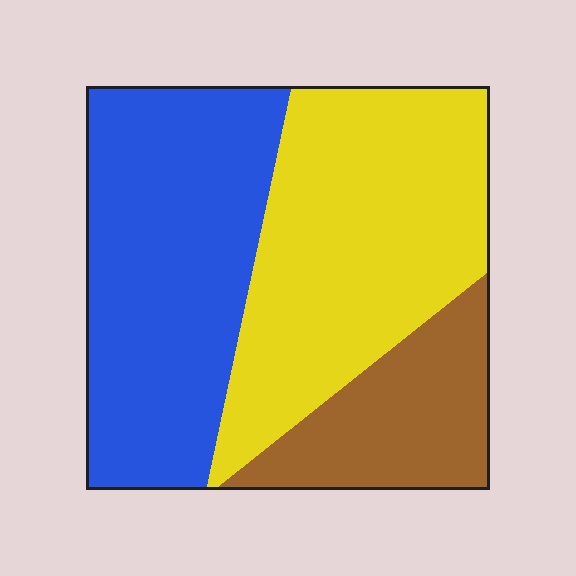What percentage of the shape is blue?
Blue takes up about two fifths (2/5) of the shape.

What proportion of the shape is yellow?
Yellow covers roughly 40% of the shape.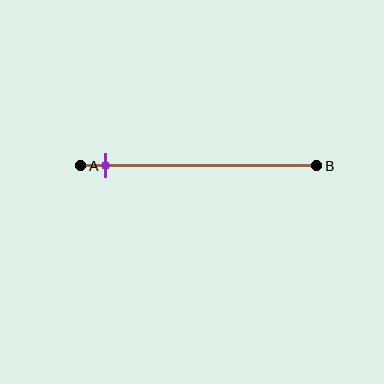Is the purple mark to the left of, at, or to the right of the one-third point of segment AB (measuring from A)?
The purple mark is to the left of the one-third point of segment AB.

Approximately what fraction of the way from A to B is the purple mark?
The purple mark is approximately 10% of the way from A to B.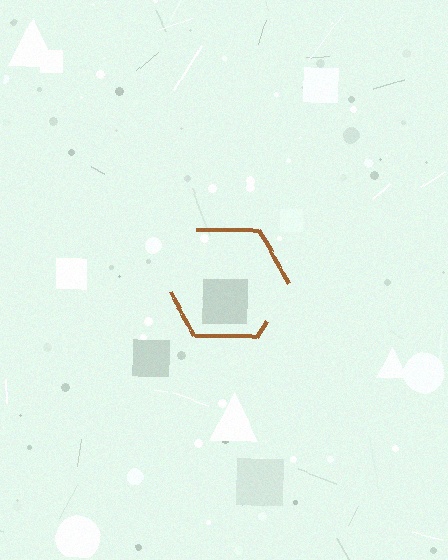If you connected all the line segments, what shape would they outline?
They would outline a hexagon.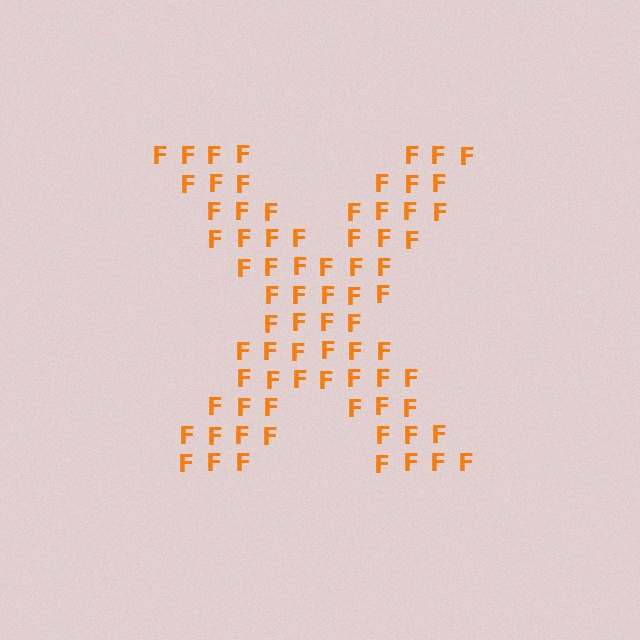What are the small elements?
The small elements are letter F's.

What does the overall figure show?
The overall figure shows the letter X.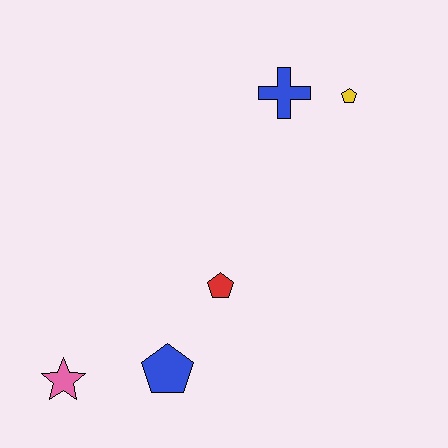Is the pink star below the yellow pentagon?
Yes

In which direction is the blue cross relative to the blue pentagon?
The blue cross is above the blue pentagon.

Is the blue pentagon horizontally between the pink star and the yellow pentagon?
Yes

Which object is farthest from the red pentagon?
The yellow pentagon is farthest from the red pentagon.